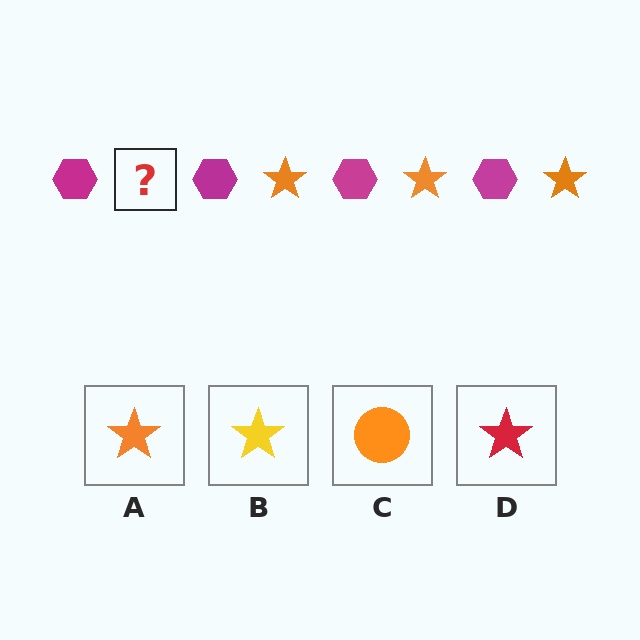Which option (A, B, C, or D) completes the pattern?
A.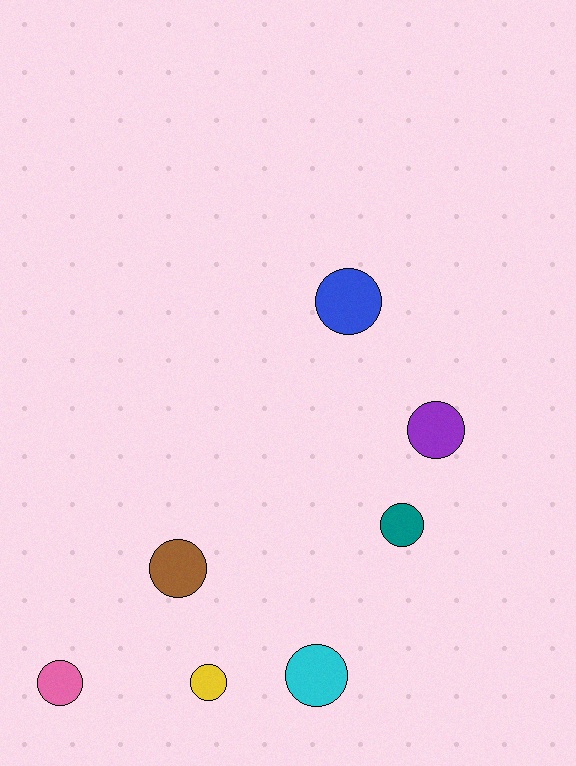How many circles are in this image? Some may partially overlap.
There are 7 circles.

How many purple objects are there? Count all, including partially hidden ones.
There is 1 purple object.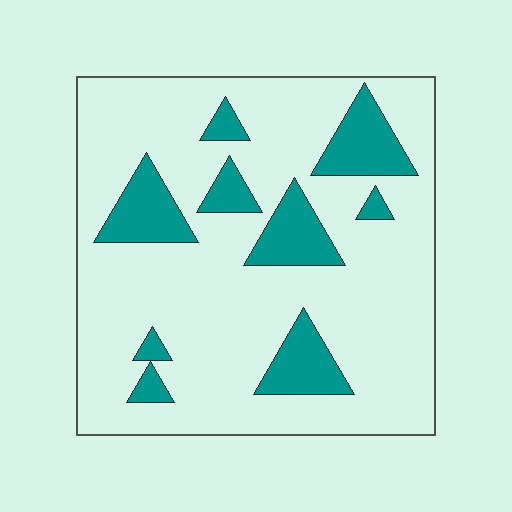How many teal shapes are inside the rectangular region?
9.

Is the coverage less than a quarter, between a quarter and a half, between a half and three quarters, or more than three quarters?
Less than a quarter.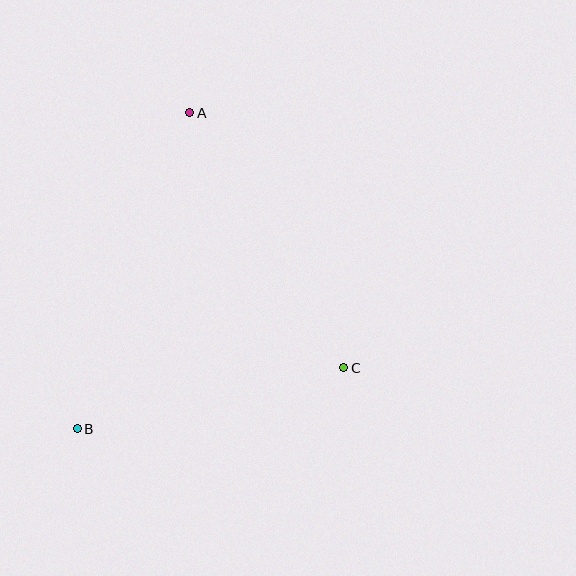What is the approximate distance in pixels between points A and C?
The distance between A and C is approximately 298 pixels.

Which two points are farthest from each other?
Points A and B are farthest from each other.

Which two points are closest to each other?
Points B and C are closest to each other.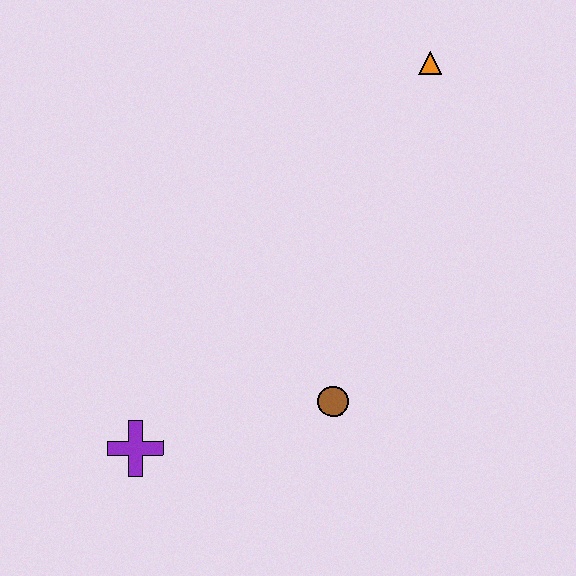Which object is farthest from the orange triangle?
The purple cross is farthest from the orange triangle.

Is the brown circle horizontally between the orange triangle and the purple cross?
Yes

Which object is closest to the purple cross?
The brown circle is closest to the purple cross.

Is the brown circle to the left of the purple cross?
No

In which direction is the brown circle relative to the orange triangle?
The brown circle is below the orange triangle.